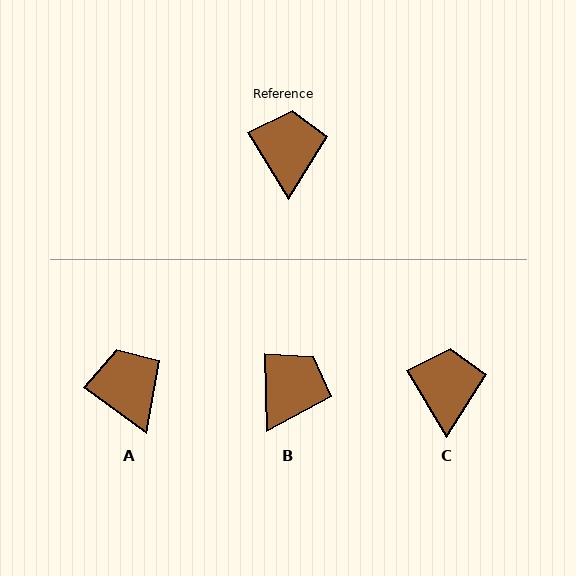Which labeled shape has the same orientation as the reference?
C.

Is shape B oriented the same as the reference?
No, it is off by about 30 degrees.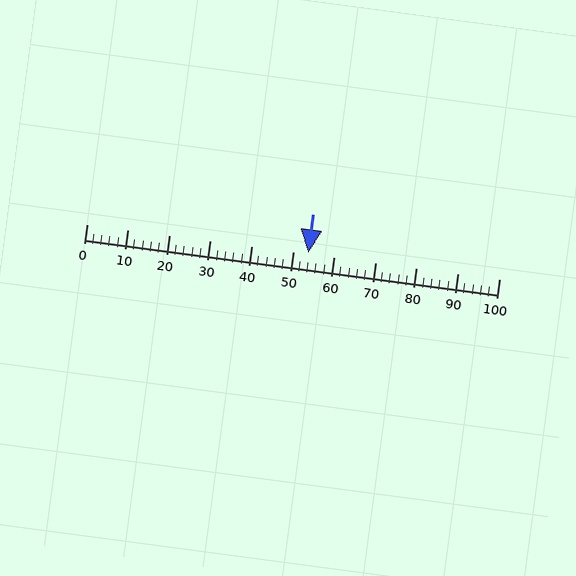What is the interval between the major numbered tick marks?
The major tick marks are spaced 10 units apart.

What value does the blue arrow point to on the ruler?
The blue arrow points to approximately 54.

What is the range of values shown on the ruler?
The ruler shows values from 0 to 100.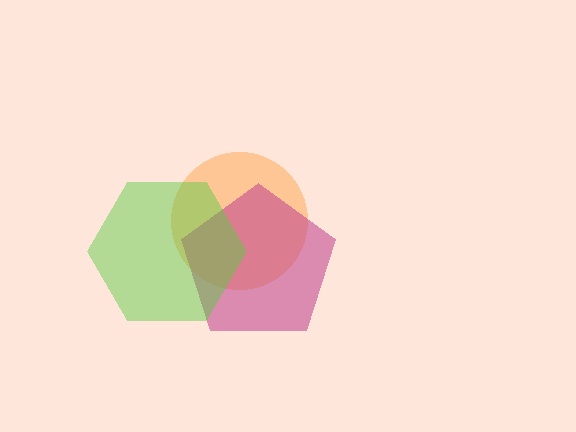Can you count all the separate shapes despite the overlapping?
Yes, there are 3 separate shapes.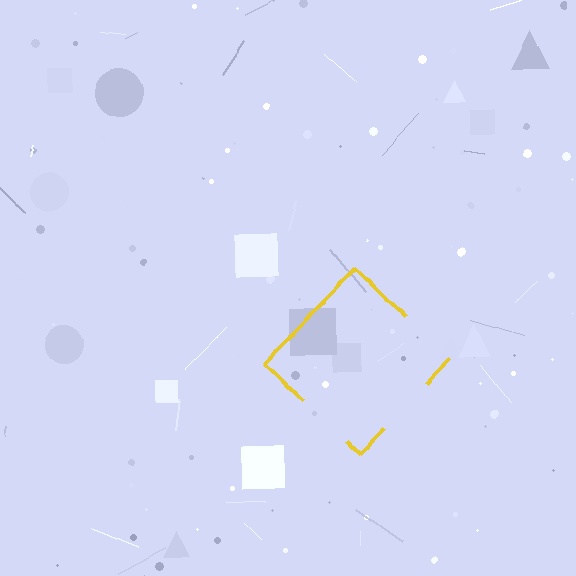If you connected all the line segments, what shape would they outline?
They would outline a diamond.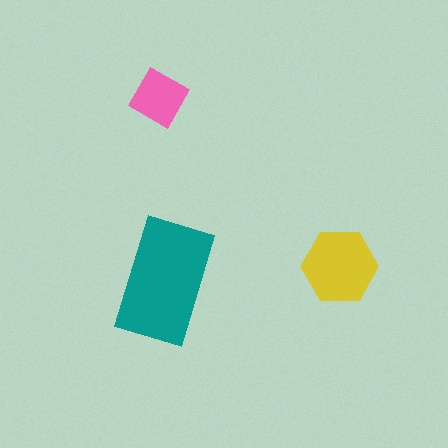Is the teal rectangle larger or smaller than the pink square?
Larger.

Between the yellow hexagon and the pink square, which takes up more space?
The yellow hexagon.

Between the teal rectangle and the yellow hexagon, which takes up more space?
The teal rectangle.